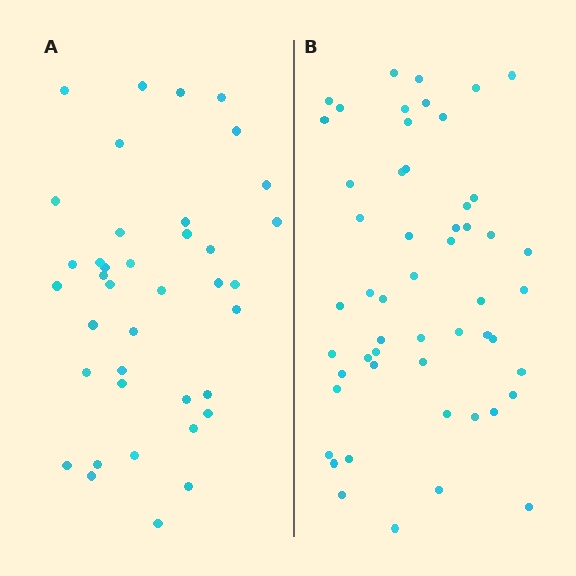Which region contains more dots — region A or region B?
Region B (the right region) has more dots.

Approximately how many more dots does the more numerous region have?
Region B has approximately 15 more dots than region A.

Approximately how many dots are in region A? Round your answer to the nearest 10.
About 40 dots. (The exact count is 39, which rounds to 40.)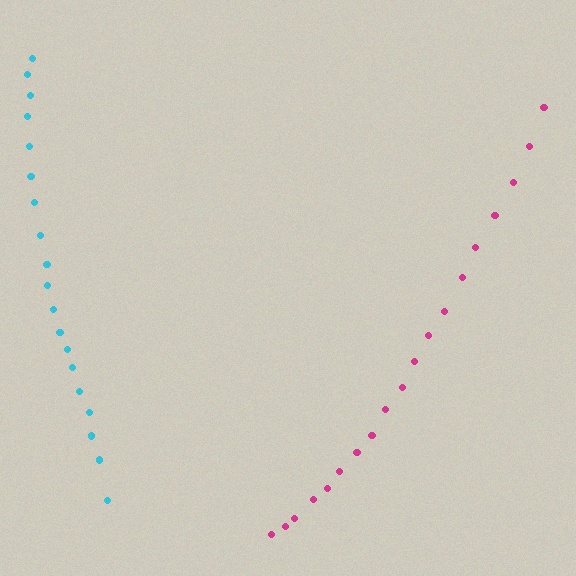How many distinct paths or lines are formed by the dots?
There are 2 distinct paths.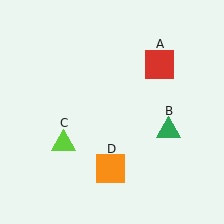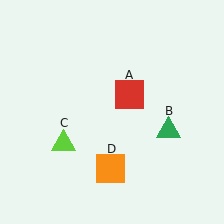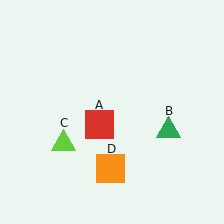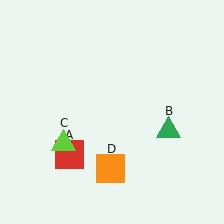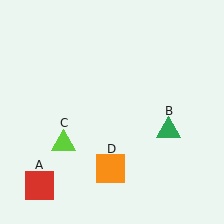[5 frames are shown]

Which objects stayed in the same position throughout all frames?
Green triangle (object B) and lime triangle (object C) and orange square (object D) remained stationary.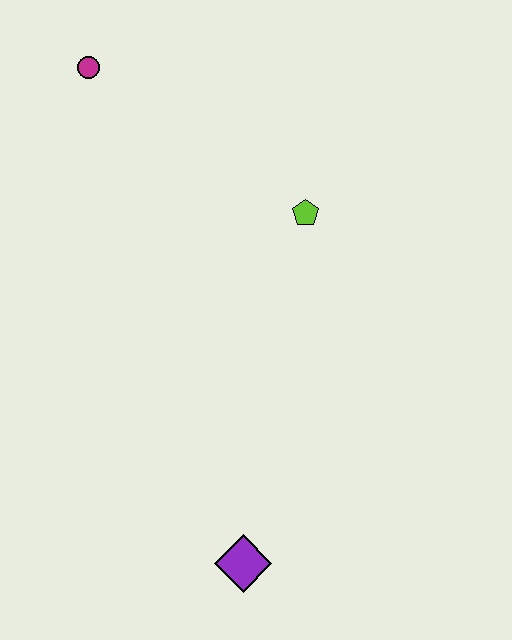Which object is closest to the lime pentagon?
The magenta circle is closest to the lime pentagon.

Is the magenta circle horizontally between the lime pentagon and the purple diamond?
No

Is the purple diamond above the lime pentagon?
No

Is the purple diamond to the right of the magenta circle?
Yes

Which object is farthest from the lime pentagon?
The purple diamond is farthest from the lime pentagon.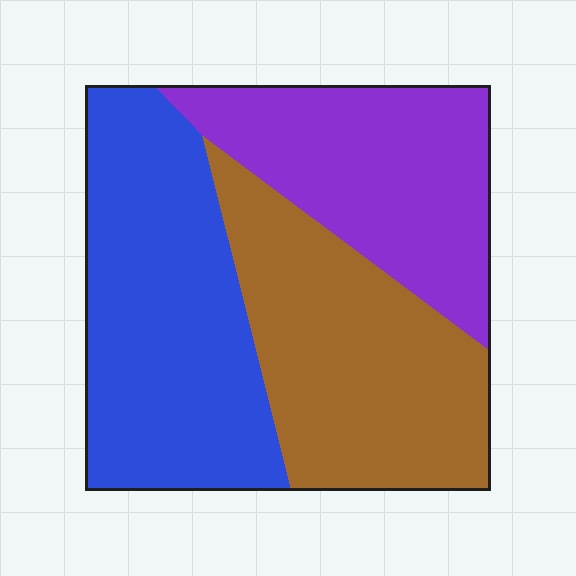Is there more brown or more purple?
Brown.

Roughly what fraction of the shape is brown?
Brown takes up between a third and a half of the shape.